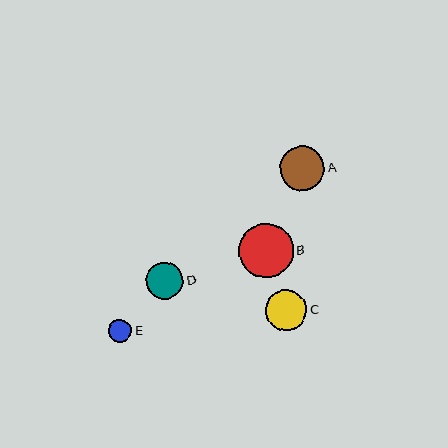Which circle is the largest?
Circle B is the largest with a size of approximately 55 pixels.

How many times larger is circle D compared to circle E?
Circle D is approximately 1.6 times the size of circle E.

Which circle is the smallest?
Circle E is the smallest with a size of approximately 23 pixels.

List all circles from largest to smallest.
From largest to smallest: B, A, C, D, E.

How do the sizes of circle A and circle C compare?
Circle A and circle C are approximately the same size.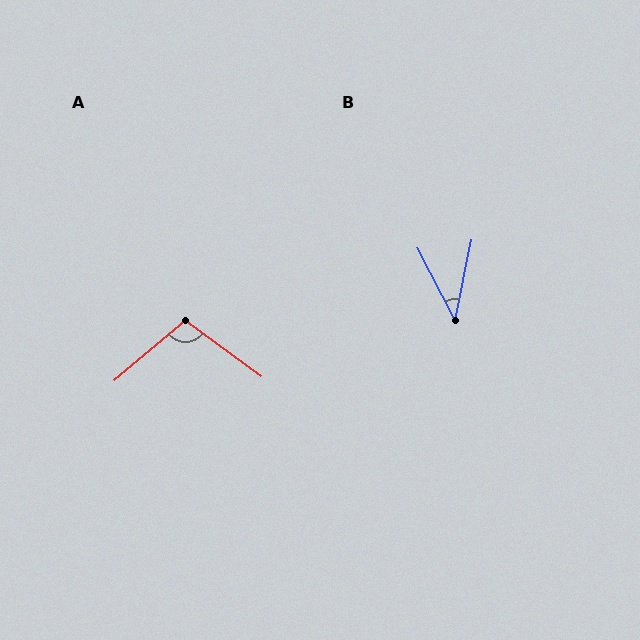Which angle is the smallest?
B, at approximately 38 degrees.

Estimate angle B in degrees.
Approximately 38 degrees.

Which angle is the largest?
A, at approximately 104 degrees.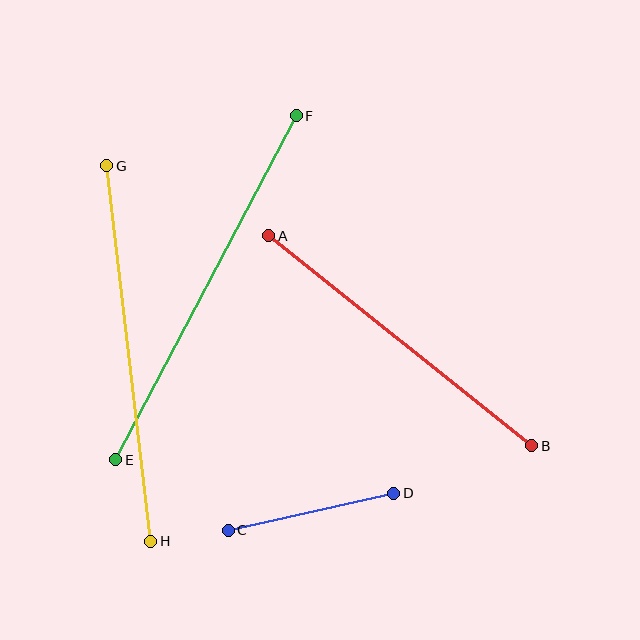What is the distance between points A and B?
The distance is approximately 337 pixels.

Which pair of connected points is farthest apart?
Points E and F are farthest apart.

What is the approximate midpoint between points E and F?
The midpoint is at approximately (206, 288) pixels.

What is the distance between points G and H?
The distance is approximately 378 pixels.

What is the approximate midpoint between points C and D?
The midpoint is at approximately (311, 512) pixels.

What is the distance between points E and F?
The distance is approximately 388 pixels.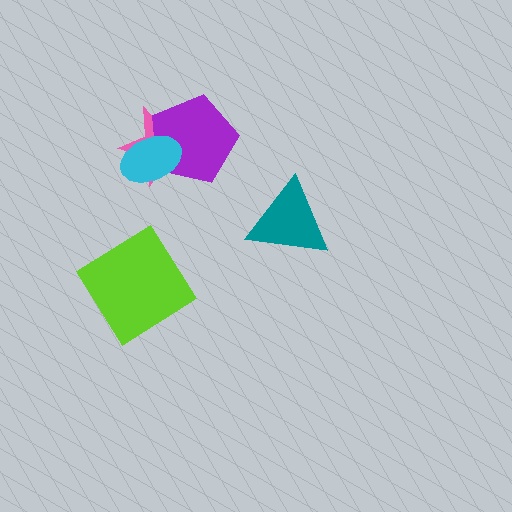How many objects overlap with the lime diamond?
0 objects overlap with the lime diamond.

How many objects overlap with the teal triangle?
0 objects overlap with the teal triangle.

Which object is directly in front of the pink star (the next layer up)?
The purple pentagon is directly in front of the pink star.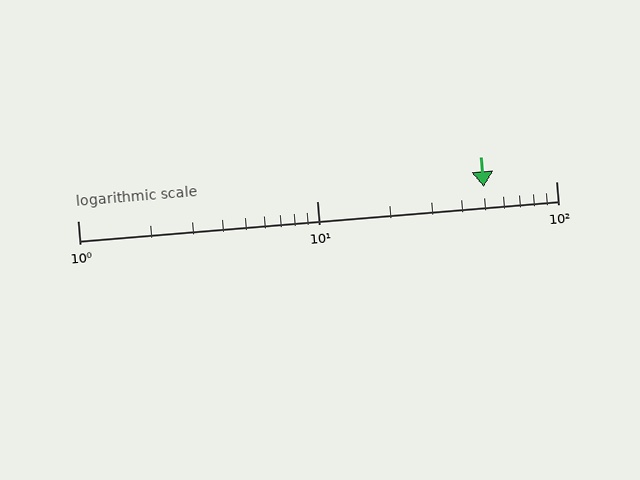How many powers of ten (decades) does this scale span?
The scale spans 2 decades, from 1 to 100.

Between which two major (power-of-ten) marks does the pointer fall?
The pointer is between 10 and 100.